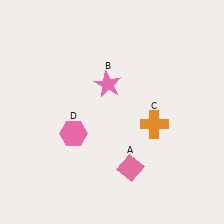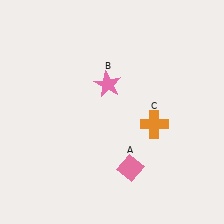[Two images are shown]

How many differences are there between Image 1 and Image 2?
There is 1 difference between the two images.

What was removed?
The pink hexagon (D) was removed in Image 2.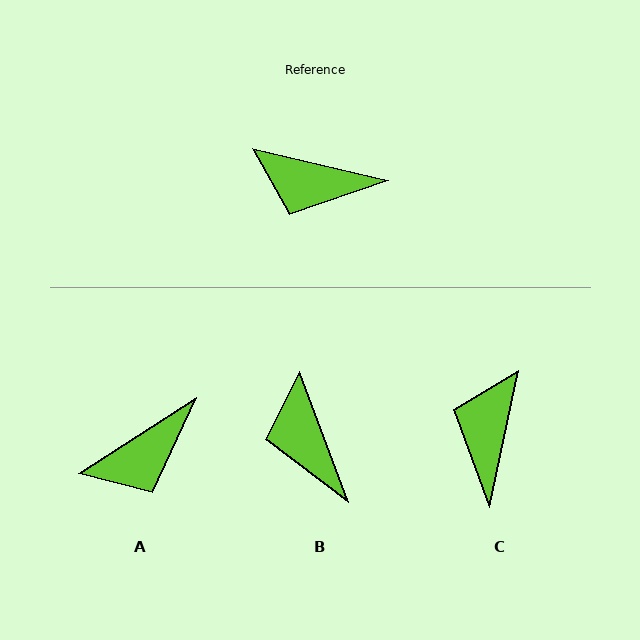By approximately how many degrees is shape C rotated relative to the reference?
Approximately 89 degrees clockwise.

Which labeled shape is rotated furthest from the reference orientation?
C, about 89 degrees away.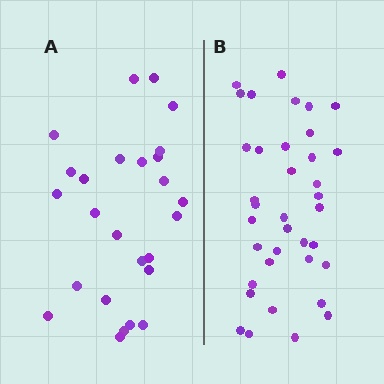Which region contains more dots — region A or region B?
Region B (the right region) has more dots.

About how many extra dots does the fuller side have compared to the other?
Region B has roughly 12 or so more dots than region A.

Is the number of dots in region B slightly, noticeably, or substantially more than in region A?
Region B has noticeably more, but not dramatically so. The ratio is roughly 1.4 to 1.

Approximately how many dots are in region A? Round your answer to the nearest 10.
About 30 dots. (The exact count is 26, which rounds to 30.)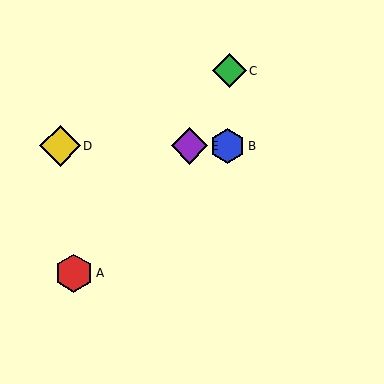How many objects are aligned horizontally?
3 objects (B, D, E) are aligned horizontally.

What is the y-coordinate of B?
Object B is at y≈146.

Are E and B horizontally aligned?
Yes, both are at y≈146.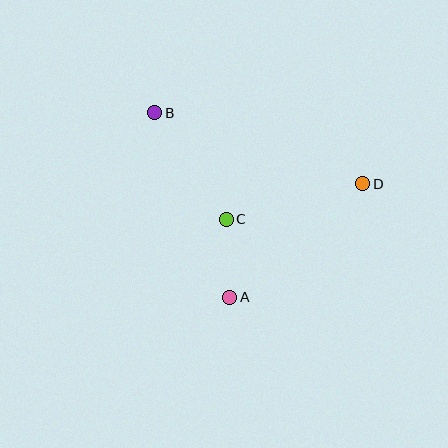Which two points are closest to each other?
Points A and C are closest to each other.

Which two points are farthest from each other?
Points B and D are farthest from each other.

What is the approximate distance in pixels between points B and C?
The distance between B and C is approximately 128 pixels.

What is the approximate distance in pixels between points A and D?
The distance between A and D is approximately 175 pixels.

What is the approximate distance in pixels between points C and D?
The distance between C and D is approximately 141 pixels.